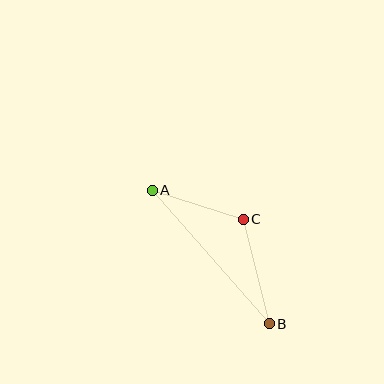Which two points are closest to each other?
Points A and C are closest to each other.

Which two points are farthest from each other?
Points A and B are farthest from each other.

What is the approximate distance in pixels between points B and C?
The distance between B and C is approximately 108 pixels.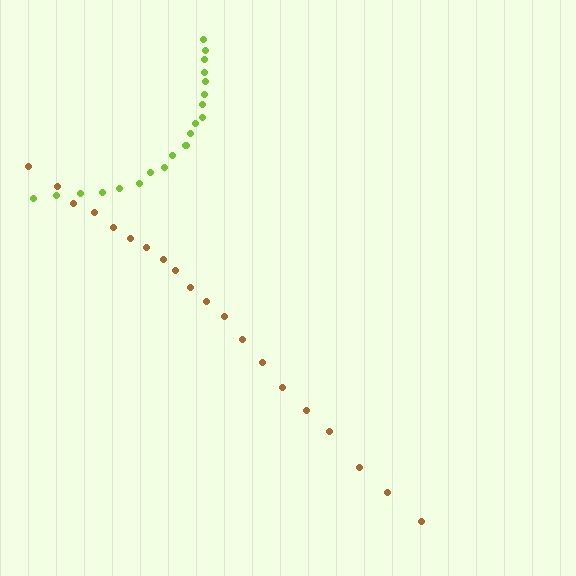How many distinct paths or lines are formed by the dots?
There are 2 distinct paths.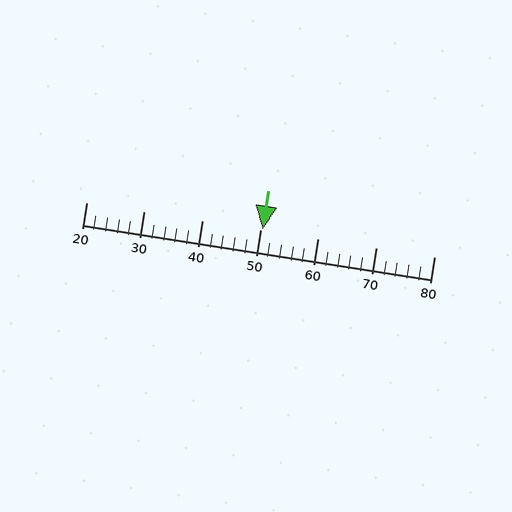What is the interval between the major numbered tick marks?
The major tick marks are spaced 10 units apart.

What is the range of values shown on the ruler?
The ruler shows values from 20 to 80.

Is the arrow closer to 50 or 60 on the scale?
The arrow is closer to 50.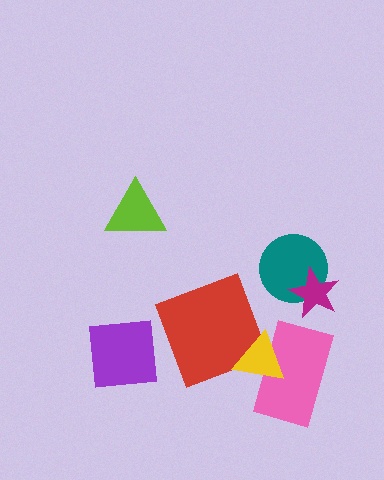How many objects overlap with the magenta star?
1 object overlaps with the magenta star.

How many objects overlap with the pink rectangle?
1 object overlaps with the pink rectangle.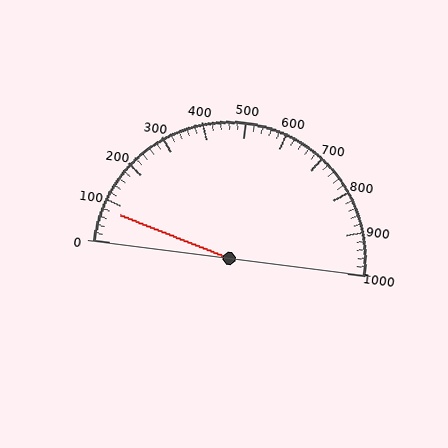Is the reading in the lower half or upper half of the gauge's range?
The reading is in the lower half of the range (0 to 1000).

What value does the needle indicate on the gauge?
The needle indicates approximately 80.